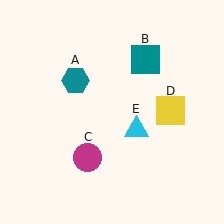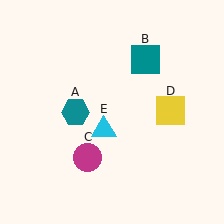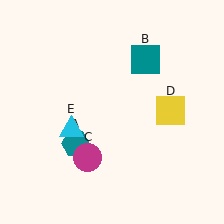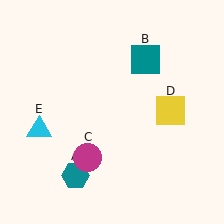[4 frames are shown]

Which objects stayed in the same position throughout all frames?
Teal square (object B) and magenta circle (object C) and yellow square (object D) remained stationary.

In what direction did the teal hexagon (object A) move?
The teal hexagon (object A) moved down.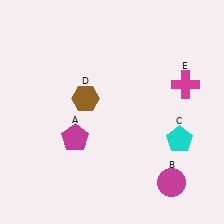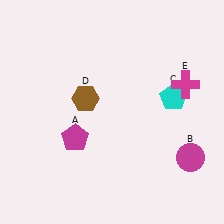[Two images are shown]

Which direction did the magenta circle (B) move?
The magenta circle (B) moved up.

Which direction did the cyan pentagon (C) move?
The cyan pentagon (C) moved up.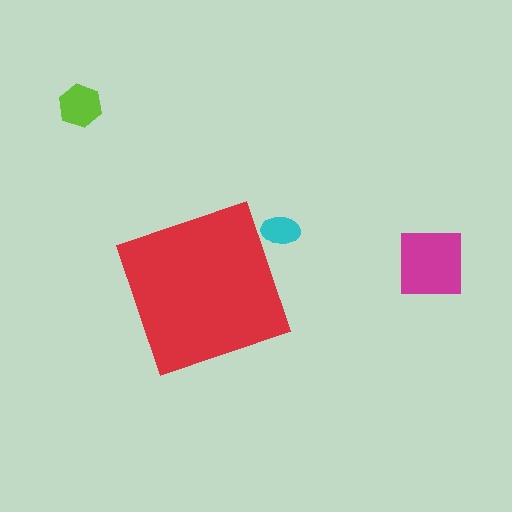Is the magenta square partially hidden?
No, the magenta square is fully visible.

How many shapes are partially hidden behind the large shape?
1 shape is partially hidden.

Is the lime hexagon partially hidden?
No, the lime hexagon is fully visible.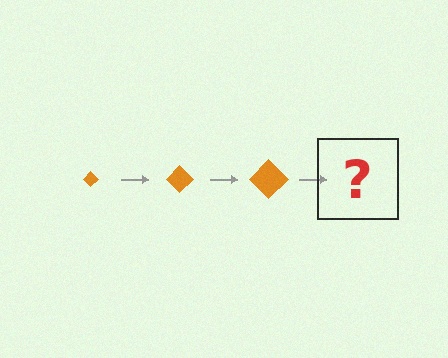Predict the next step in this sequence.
The next step is an orange diamond, larger than the previous one.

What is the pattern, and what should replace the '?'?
The pattern is that the diamond gets progressively larger each step. The '?' should be an orange diamond, larger than the previous one.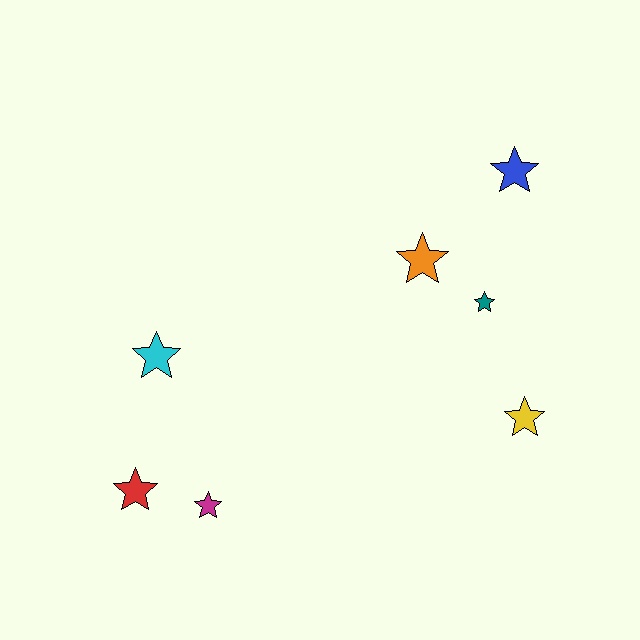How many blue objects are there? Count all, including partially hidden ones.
There is 1 blue object.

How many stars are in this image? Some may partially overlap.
There are 7 stars.